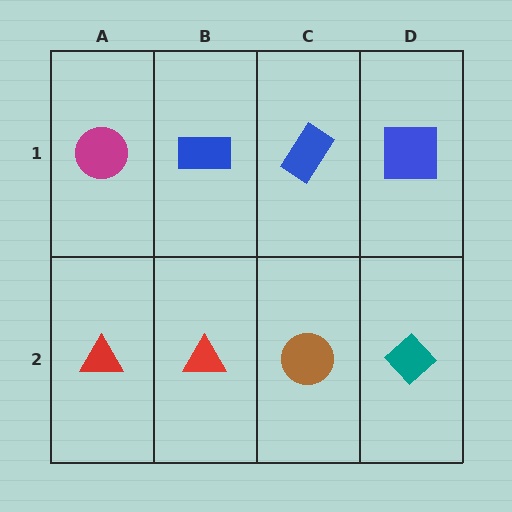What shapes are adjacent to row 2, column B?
A blue rectangle (row 1, column B), a red triangle (row 2, column A), a brown circle (row 2, column C).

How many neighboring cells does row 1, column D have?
2.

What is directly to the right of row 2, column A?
A red triangle.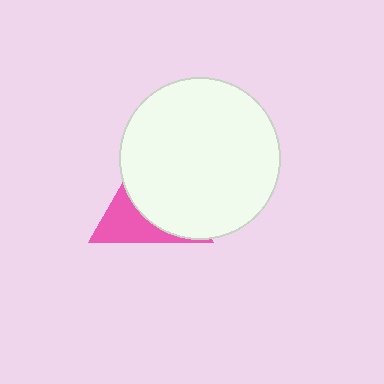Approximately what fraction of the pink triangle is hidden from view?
Roughly 63% of the pink triangle is hidden behind the white circle.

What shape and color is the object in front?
The object in front is a white circle.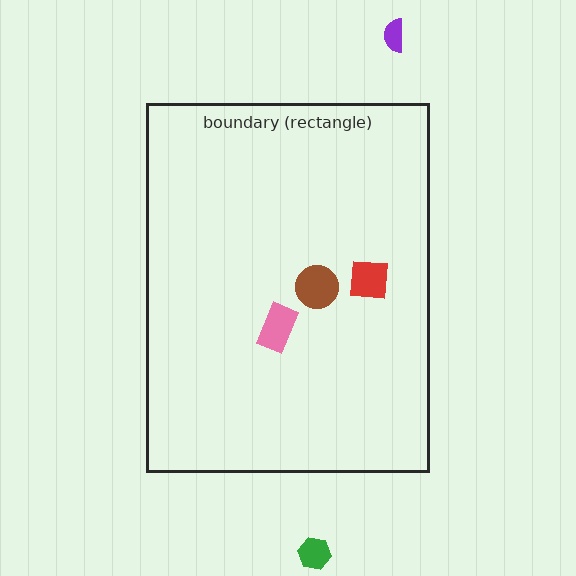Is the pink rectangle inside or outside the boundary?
Inside.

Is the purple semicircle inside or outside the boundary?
Outside.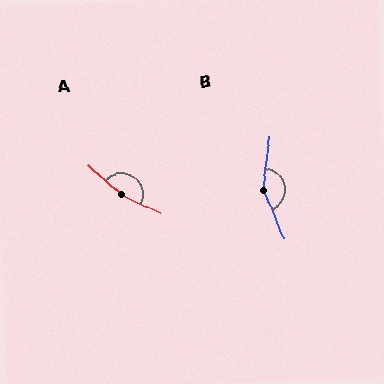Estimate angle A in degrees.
Approximately 163 degrees.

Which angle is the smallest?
B, at approximately 150 degrees.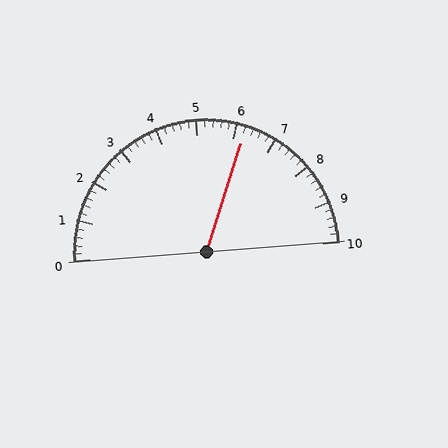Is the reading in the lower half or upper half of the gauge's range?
The reading is in the upper half of the range (0 to 10).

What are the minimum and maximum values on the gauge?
The gauge ranges from 0 to 10.